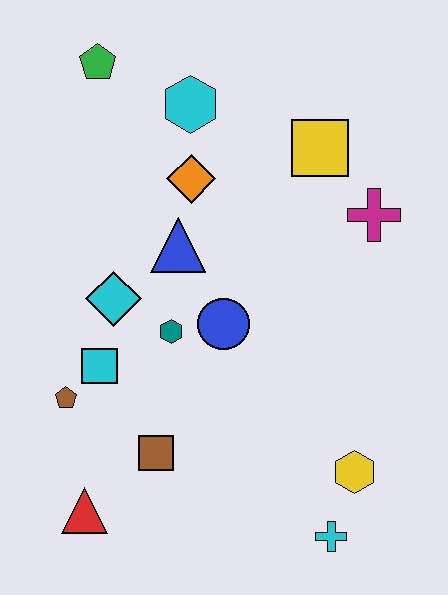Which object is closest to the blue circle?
The teal hexagon is closest to the blue circle.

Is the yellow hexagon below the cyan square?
Yes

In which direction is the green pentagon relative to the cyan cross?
The green pentagon is above the cyan cross.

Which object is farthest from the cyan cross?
The green pentagon is farthest from the cyan cross.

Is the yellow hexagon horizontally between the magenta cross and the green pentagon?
Yes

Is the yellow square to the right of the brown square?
Yes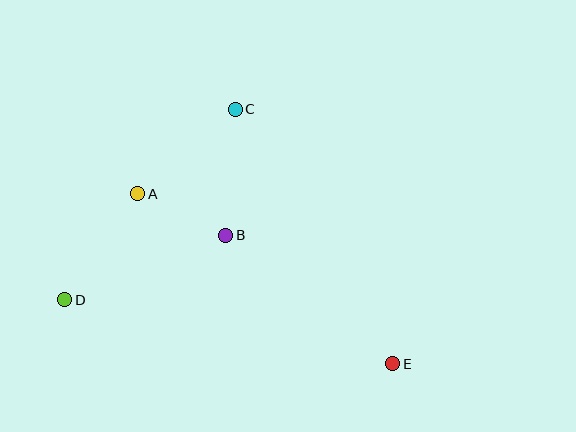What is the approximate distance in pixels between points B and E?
The distance between B and E is approximately 211 pixels.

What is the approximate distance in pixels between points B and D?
The distance between B and D is approximately 173 pixels.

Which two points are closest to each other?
Points A and B are closest to each other.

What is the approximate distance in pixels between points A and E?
The distance between A and E is approximately 306 pixels.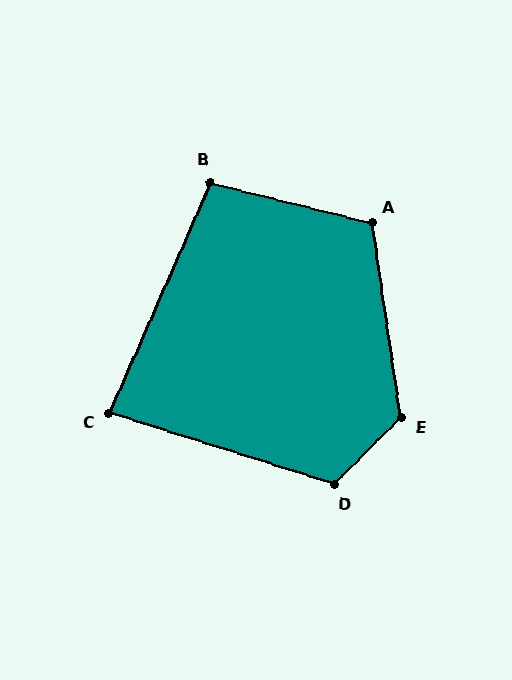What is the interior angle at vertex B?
Approximately 99 degrees (obtuse).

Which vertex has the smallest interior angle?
C, at approximately 84 degrees.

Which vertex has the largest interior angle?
E, at approximately 127 degrees.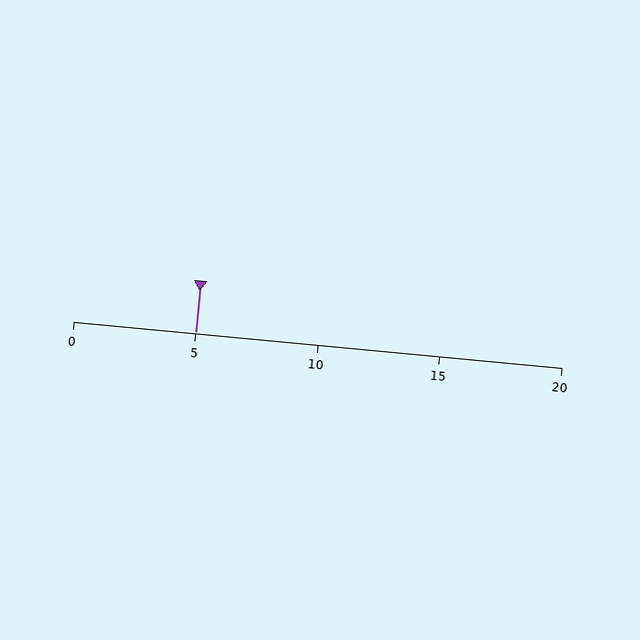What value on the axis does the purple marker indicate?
The marker indicates approximately 5.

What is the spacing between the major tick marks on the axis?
The major ticks are spaced 5 apart.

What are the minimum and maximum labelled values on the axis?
The axis runs from 0 to 20.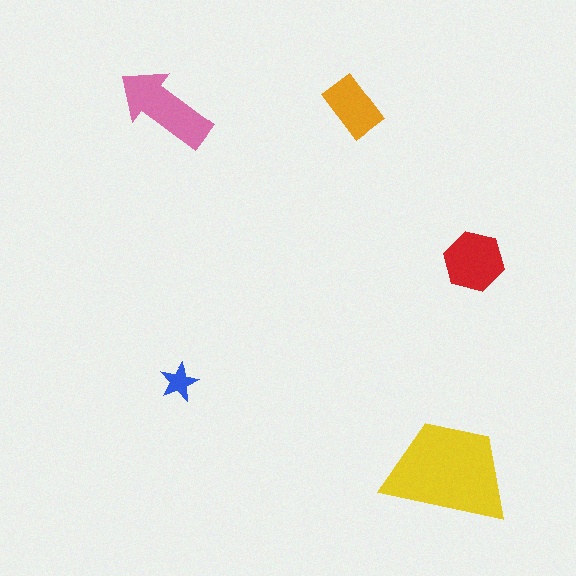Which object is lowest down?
The yellow trapezoid is bottommost.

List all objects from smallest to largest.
The blue star, the orange rectangle, the red hexagon, the pink arrow, the yellow trapezoid.